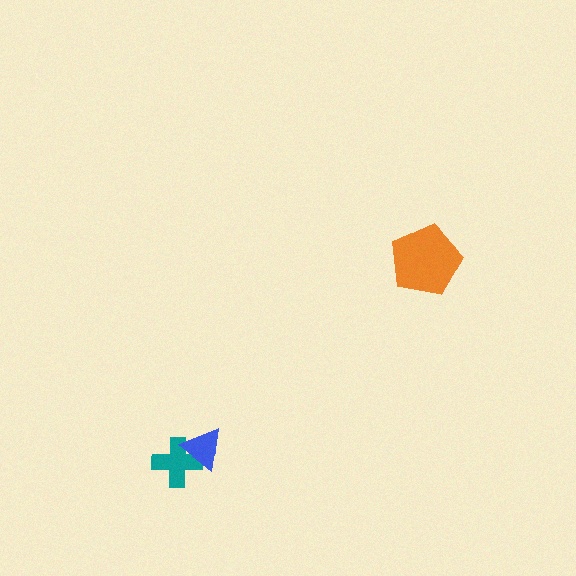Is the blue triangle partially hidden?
No, no other shape covers it.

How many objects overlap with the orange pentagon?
0 objects overlap with the orange pentagon.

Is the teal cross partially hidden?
Yes, it is partially covered by another shape.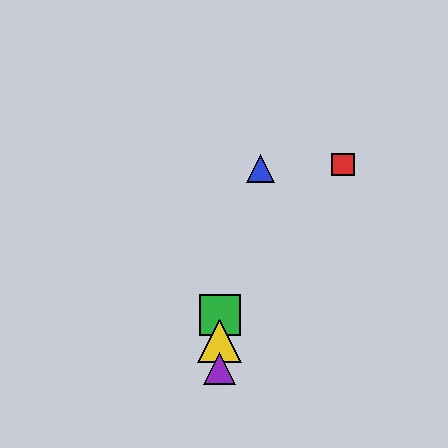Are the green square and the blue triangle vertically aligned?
No, the green square is at x≈220 and the blue triangle is at x≈260.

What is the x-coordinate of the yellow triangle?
The yellow triangle is at x≈220.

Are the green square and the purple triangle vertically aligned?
Yes, both are at x≈220.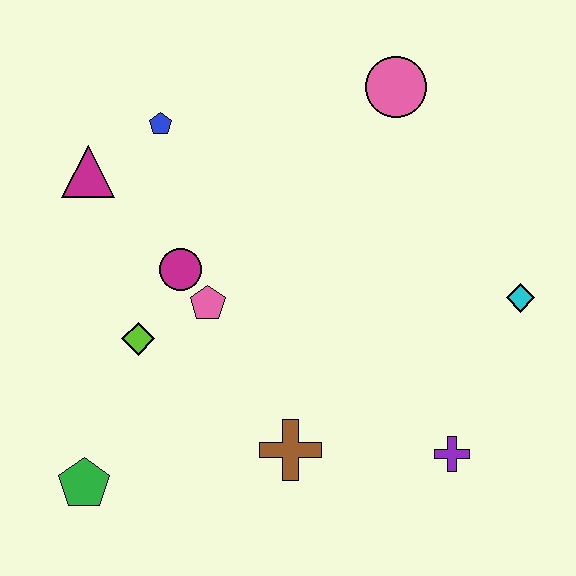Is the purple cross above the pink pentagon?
No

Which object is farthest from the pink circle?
The green pentagon is farthest from the pink circle.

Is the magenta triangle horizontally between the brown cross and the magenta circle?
No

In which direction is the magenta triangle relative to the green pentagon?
The magenta triangle is above the green pentagon.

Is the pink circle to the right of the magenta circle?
Yes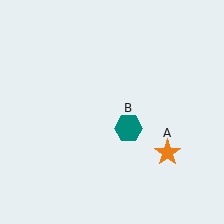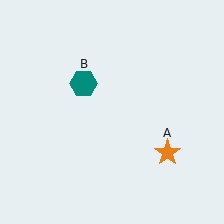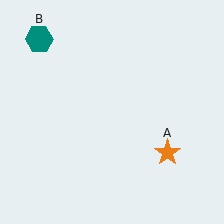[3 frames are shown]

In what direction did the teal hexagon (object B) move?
The teal hexagon (object B) moved up and to the left.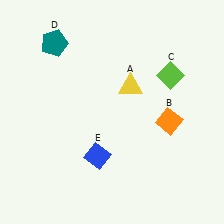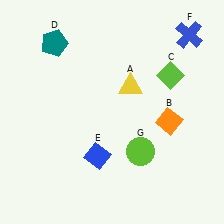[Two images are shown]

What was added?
A blue cross (F), a lime circle (G) were added in Image 2.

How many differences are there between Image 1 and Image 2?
There are 2 differences between the two images.